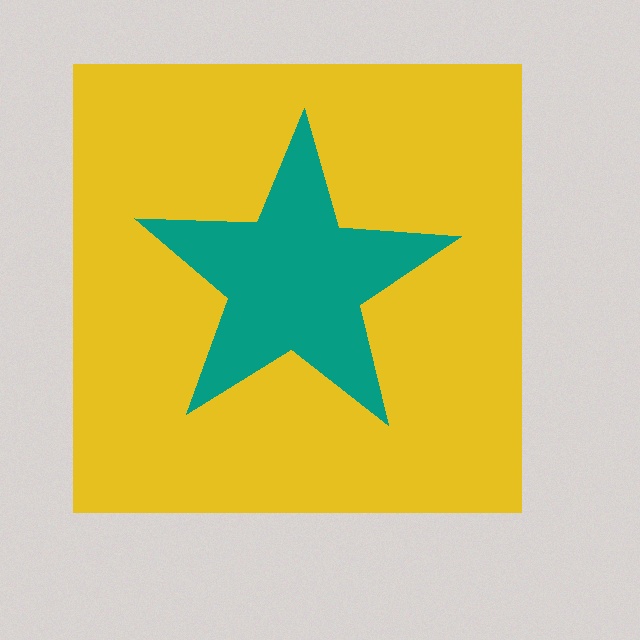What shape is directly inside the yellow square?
The teal star.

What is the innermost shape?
The teal star.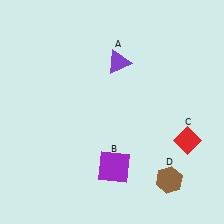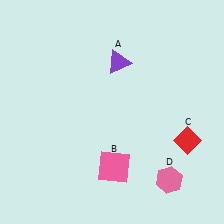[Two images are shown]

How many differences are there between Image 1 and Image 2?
There are 2 differences between the two images.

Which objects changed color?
B changed from purple to pink. D changed from brown to pink.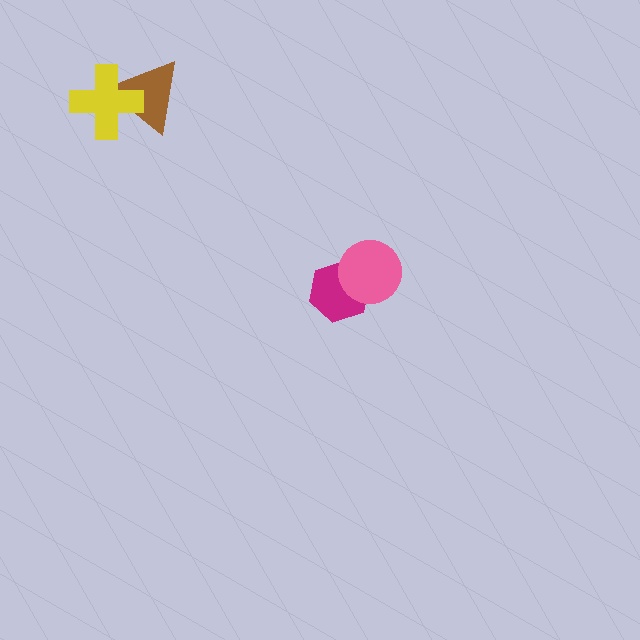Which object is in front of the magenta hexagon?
The pink circle is in front of the magenta hexagon.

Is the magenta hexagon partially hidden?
Yes, it is partially covered by another shape.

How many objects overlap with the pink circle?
1 object overlaps with the pink circle.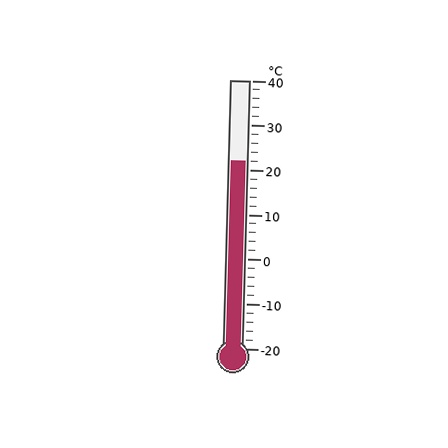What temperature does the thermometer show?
The thermometer shows approximately 22°C.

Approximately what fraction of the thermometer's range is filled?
The thermometer is filled to approximately 70% of its range.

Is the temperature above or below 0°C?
The temperature is above 0°C.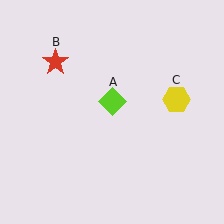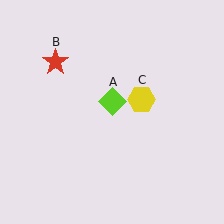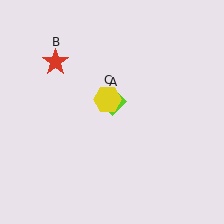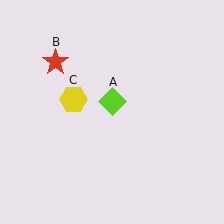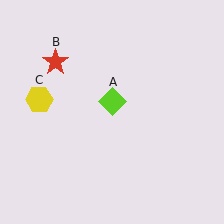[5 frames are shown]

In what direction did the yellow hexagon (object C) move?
The yellow hexagon (object C) moved left.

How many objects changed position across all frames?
1 object changed position: yellow hexagon (object C).